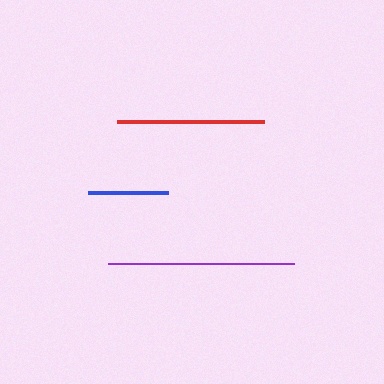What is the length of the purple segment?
The purple segment is approximately 185 pixels long.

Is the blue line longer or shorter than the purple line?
The purple line is longer than the blue line.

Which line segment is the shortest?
The blue line is the shortest at approximately 81 pixels.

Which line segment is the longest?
The purple line is the longest at approximately 185 pixels.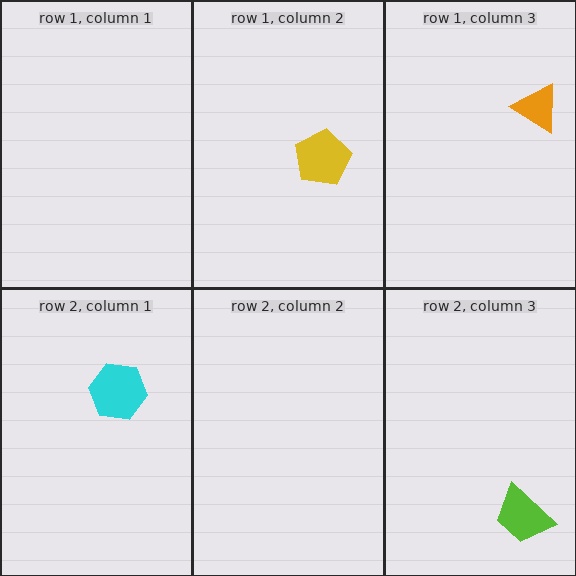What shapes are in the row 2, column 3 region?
The lime trapezoid.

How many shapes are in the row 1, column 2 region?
1.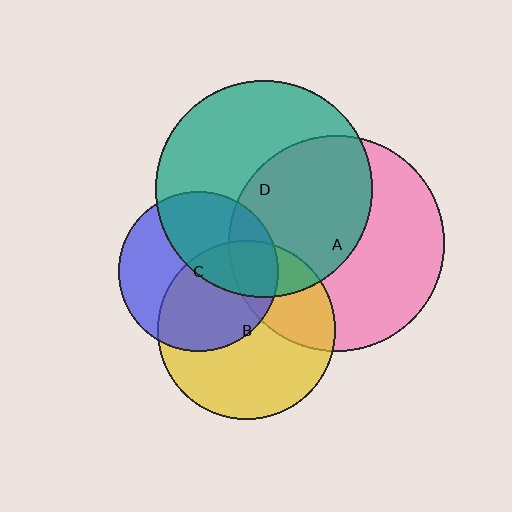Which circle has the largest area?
Circle D (teal).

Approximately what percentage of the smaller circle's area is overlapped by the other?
Approximately 20%.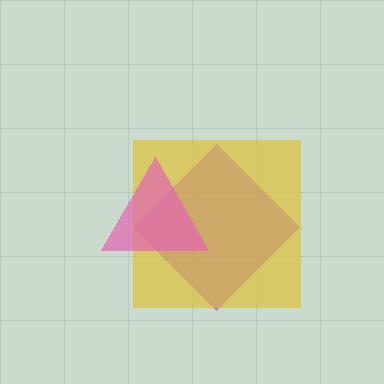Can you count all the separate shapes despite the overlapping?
Yes, there are 3 separate shapes.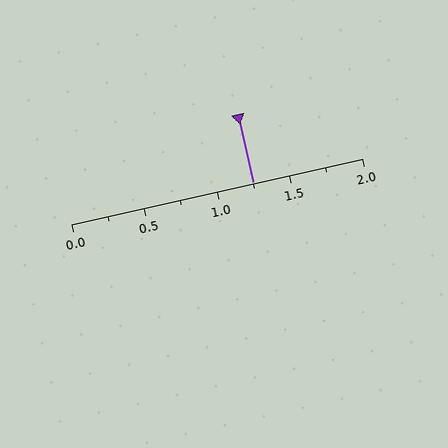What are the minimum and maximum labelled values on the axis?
The axis runs from 0.0 to 2.0.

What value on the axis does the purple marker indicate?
The marker indicates approximately 1.25.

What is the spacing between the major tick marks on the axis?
The major ticks are spaced 0.5 apart.